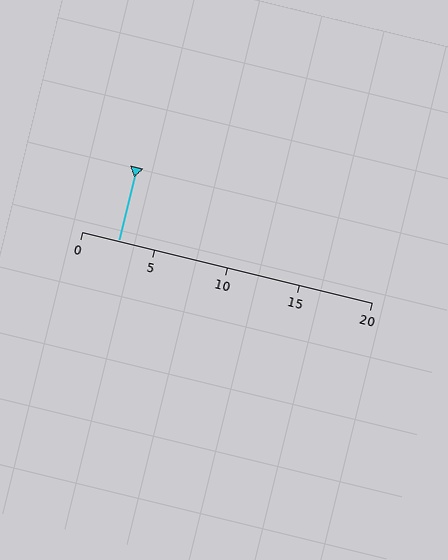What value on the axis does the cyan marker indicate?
The marker indicates approximately 2.5.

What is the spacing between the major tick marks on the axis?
The major ticks are spaced 5 apart.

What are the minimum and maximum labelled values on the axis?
The axis runs from 0 to 20.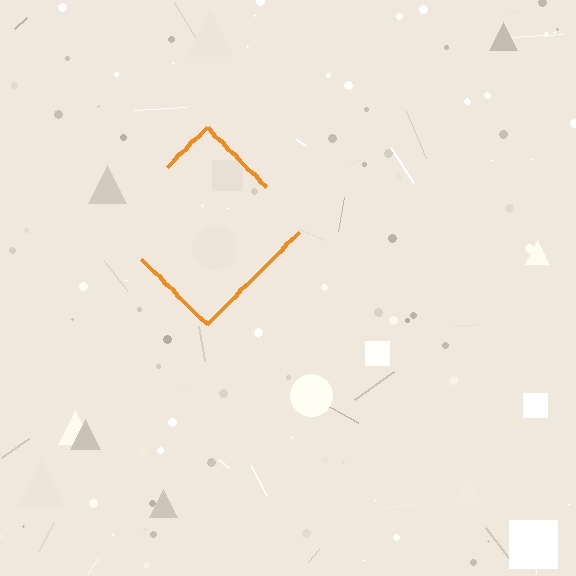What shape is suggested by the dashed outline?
The dashed outline suggests a diamond.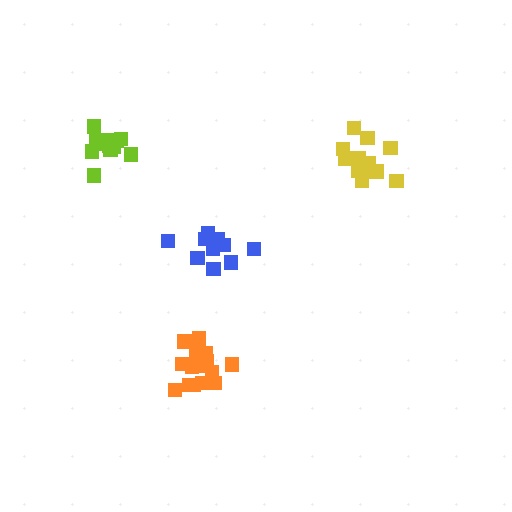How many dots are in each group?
Group 1: 14 dots, Group 2: 16 dots, Group 3: 12 dots, Group 4: 10 dots (52 total).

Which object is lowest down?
The orange cluster is bottommost.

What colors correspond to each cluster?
The clusters are colored: yellow, orange, lime, blue.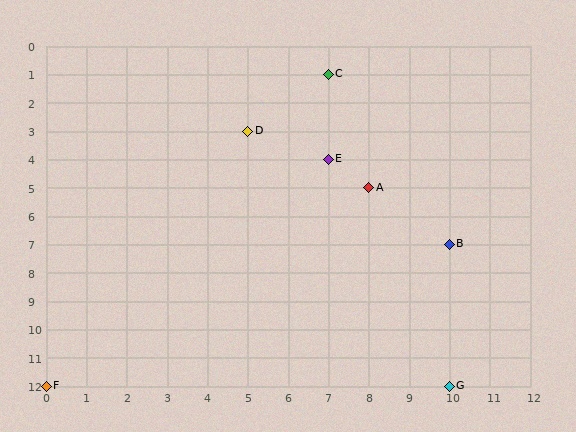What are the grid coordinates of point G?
Point G is at grid coordinates (10, 12).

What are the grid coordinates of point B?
Point B is at grid coordinates (10, 7).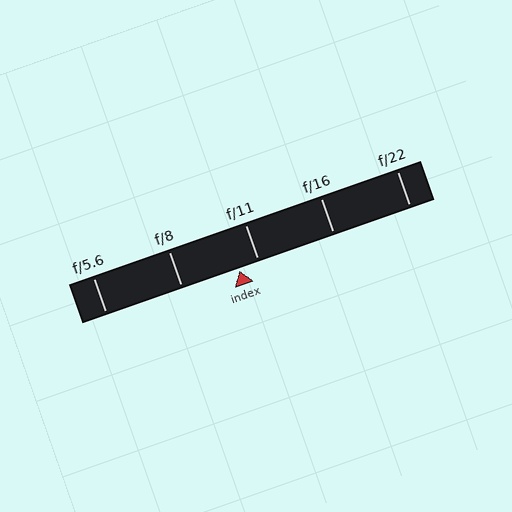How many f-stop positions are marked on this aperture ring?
There are 5 f-stop positions marked.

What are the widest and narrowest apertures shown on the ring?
The widest aperture shown is f/5.6 and the narrowest is f/22.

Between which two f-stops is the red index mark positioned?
The index mark is between f/8 and f/11.